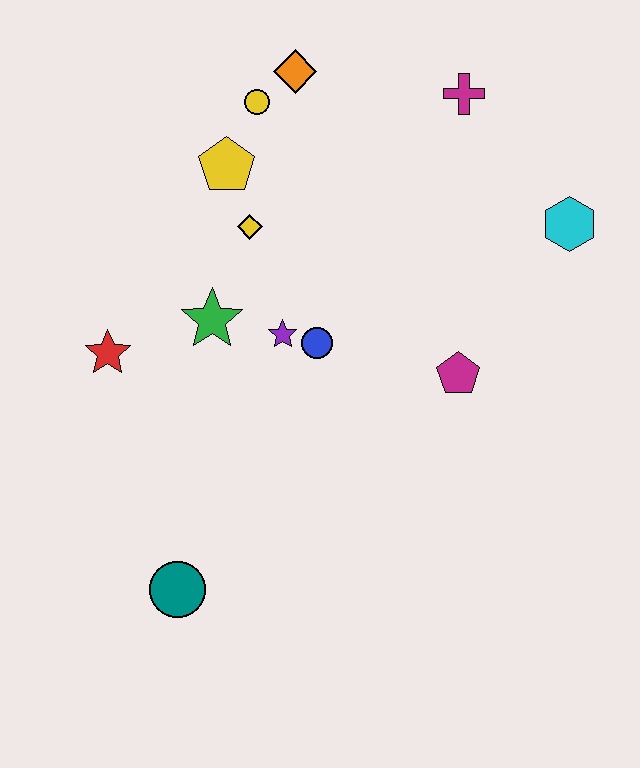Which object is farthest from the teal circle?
The magenta cross is farthest from the teal circle.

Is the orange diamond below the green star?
No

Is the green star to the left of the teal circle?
No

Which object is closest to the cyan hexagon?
The magenta cross is closest to the cyan hexagon.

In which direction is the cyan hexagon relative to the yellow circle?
The cyan hexagon is to the right of the yellow circle.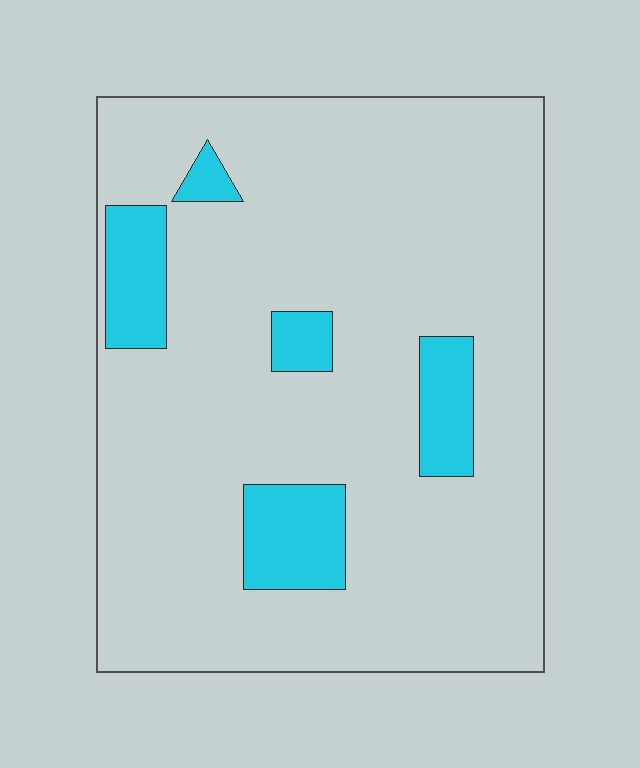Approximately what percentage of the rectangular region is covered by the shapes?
Approximately 15%.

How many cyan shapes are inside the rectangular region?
5.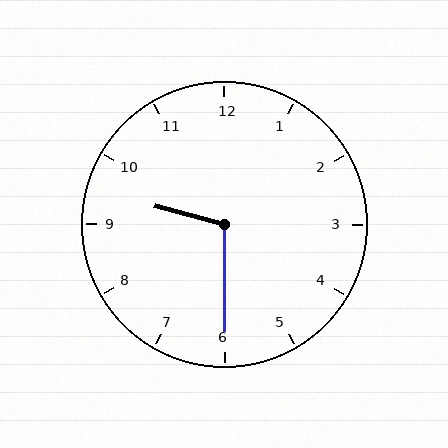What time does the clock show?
9:30.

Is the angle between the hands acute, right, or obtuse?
It is obtuse.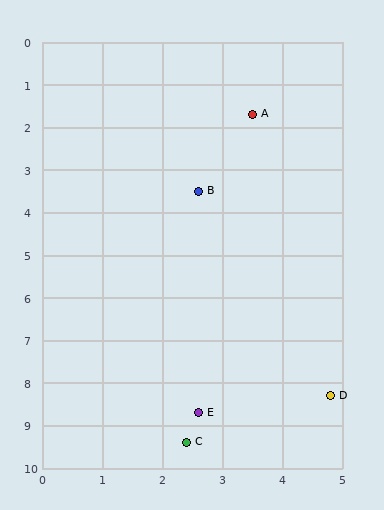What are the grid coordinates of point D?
Point D is at approximately (4.8, 8.3).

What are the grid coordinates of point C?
Point C is at approximately (2.4, 9.4).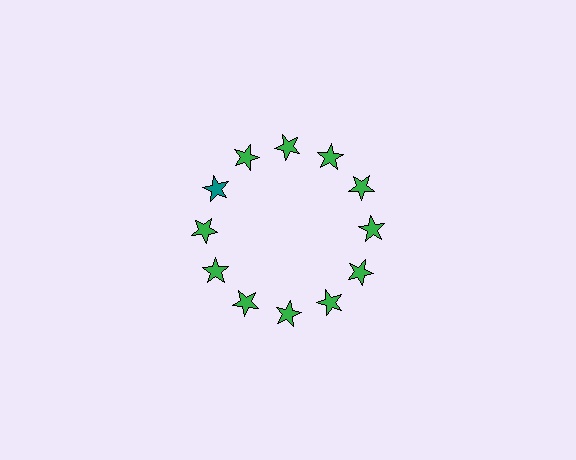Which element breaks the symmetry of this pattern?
The teal star at roughly the 10 o'clock position breaks the symmetry. All other shapes are green stars.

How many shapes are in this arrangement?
There are 12 shapes arranged in a ring pattern.